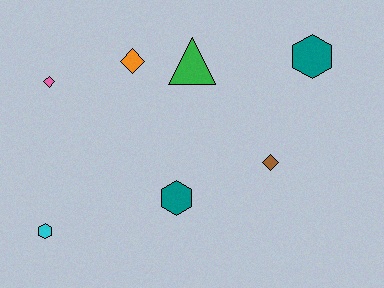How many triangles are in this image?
There is 1 triangle.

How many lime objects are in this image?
There are no lime objects.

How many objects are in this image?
There are 7 objects.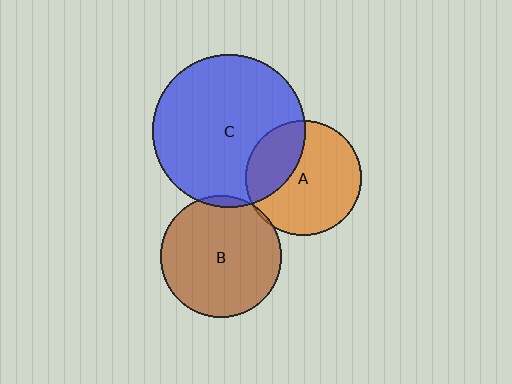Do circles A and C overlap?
Yes.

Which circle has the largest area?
Circle C (blue).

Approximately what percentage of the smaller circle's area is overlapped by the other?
Approximately 30%.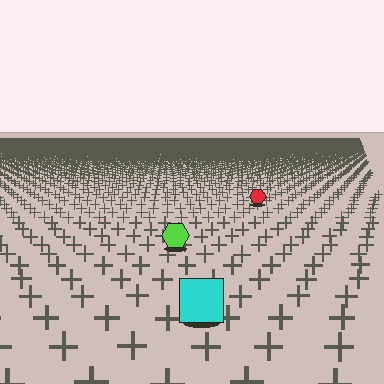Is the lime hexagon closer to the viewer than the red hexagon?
Yes. The lime hexagon is closer — you can tell from the texture gradient: the ground texture is coarser near it.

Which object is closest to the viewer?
The cyan square is closest. The texture marks near it are larger and more spread out.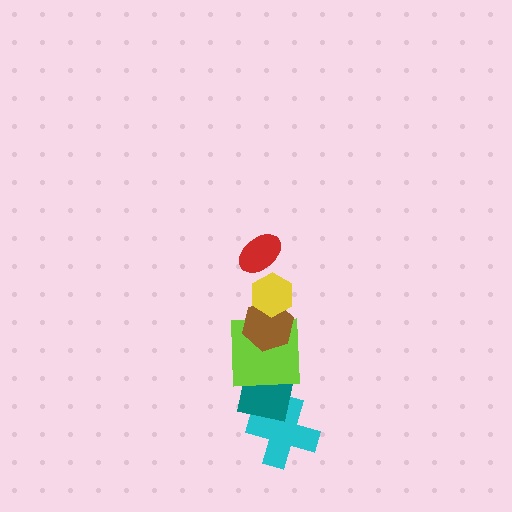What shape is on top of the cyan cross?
The teal square is on top of the cyan cross.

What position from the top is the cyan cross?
The cyan cross is 6th from the top.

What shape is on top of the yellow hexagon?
The red ellipse is on top of the yellow hexagon.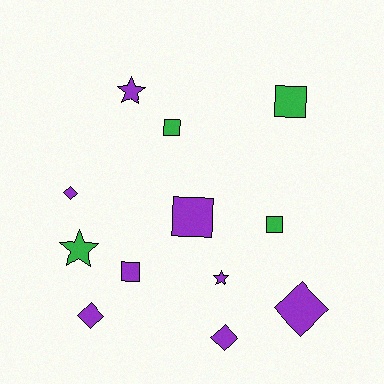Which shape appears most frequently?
Square, with 5 objects.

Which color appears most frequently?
Purple, with 8 objects.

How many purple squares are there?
There are 2 purple squares.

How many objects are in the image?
There are 12 objects.